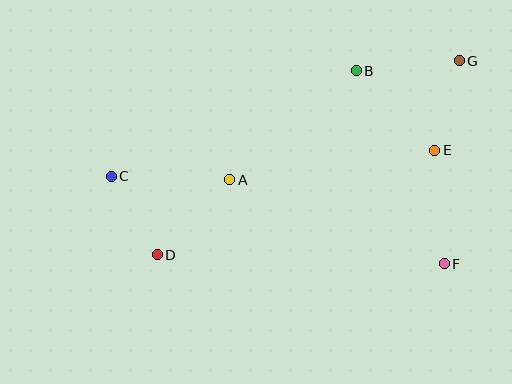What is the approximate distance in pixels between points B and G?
The distance between B and G is approximately 103 pixels.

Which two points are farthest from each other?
Points C and G are farthest from each other.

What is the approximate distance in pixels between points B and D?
The distance between B and D is approximately 271 pixels.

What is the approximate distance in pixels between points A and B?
The distance between A and B is approximately 167 pixels.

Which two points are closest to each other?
Points C and D are closest to each other.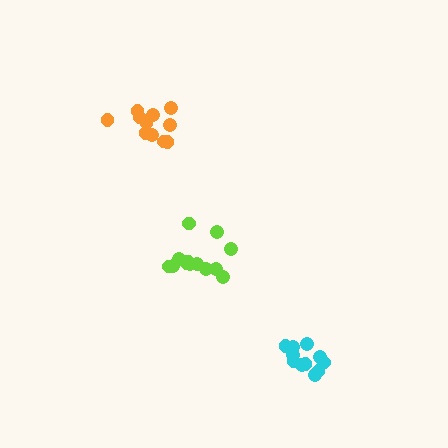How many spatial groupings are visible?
There are 3 spatial groupings.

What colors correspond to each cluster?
The clusters are colored: cyan, orange, lime.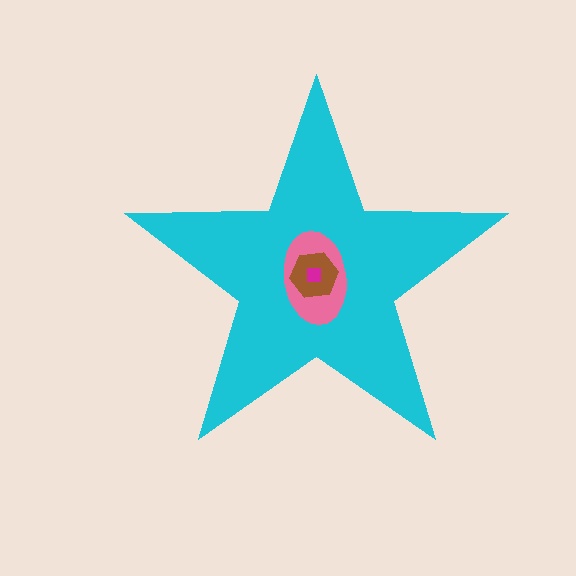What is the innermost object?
The magenta square.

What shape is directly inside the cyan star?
The pink ellipse.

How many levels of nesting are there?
4.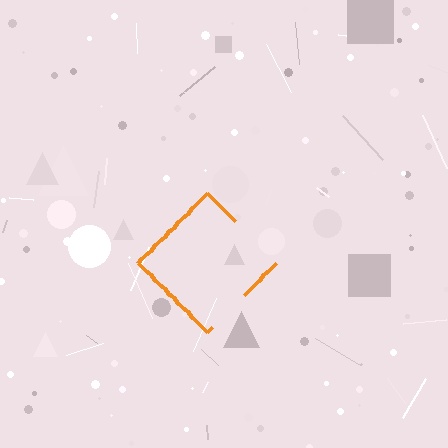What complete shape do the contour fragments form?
The contour fragments form a diamond.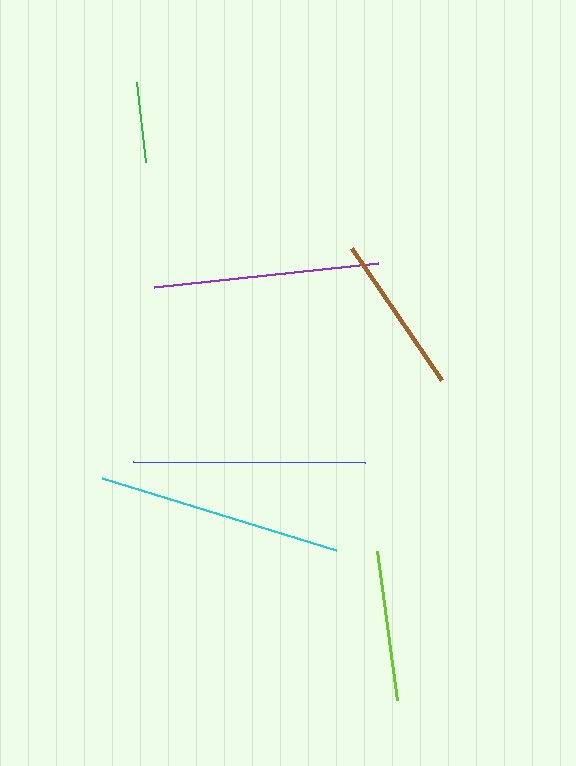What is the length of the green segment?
The green segment is approximately 81 pixels long.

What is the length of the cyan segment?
The cyan segment is approximately 245 pixels long.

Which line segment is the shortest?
The green line is the shortest at approximately 81 pixels.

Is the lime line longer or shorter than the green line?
The lime line is longer than the green line.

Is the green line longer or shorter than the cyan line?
The cyan line is longer than the green line.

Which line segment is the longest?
The cyan line is the longest at approximately 245 pixels.